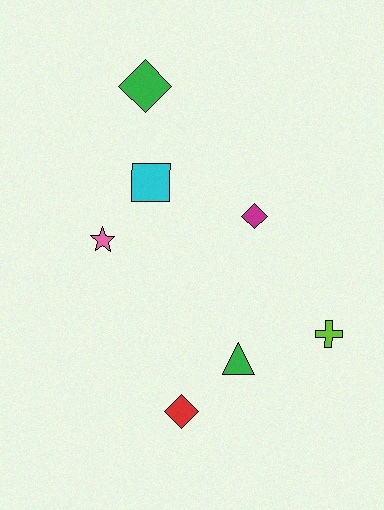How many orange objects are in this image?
There are no orange objects.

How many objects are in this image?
There are 7 objects.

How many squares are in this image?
There is 1 square.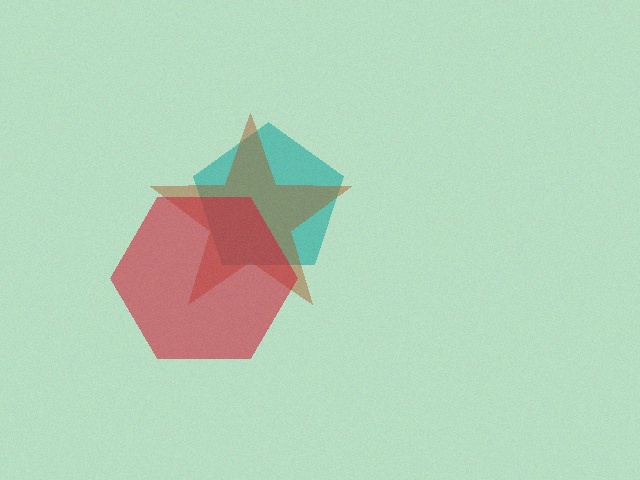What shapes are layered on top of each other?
The layered shapes are: a teal pentagon, a brown star, a red hexagon.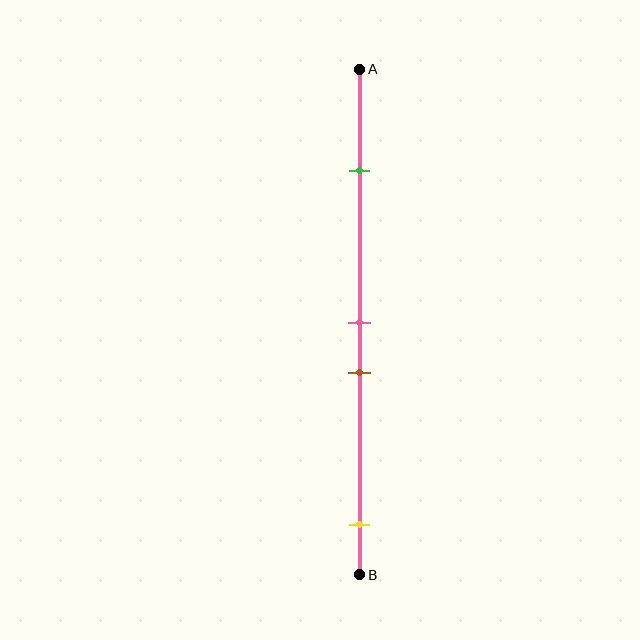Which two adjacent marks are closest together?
The pink and brown marks are the closest adjacent pair.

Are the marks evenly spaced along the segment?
No, the marks are not evenly spaced.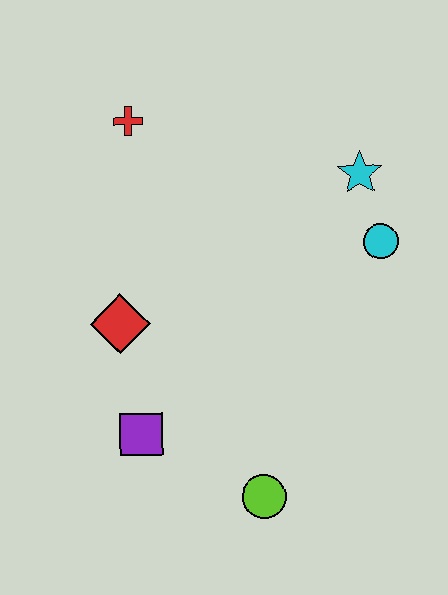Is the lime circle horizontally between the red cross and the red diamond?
No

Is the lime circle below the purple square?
Yes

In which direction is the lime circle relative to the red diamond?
The lime circle is below the red diamond.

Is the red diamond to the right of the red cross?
No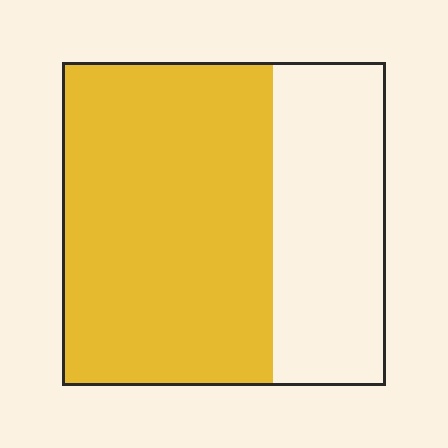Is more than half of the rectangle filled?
Yes.